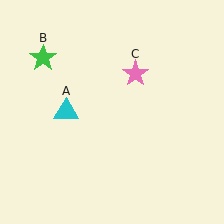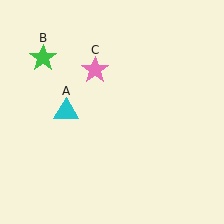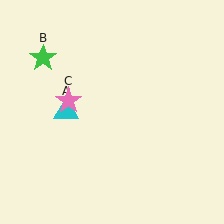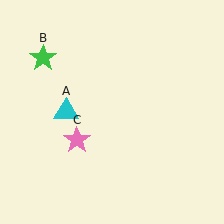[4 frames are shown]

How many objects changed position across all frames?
1 object changed position: pink star (object C).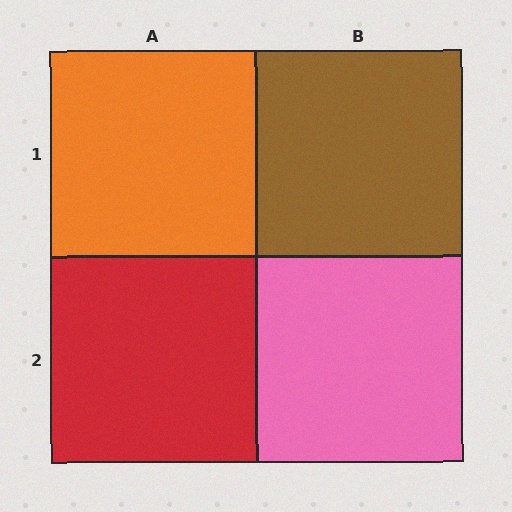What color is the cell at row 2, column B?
Pink.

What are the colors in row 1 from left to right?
Orange, brown.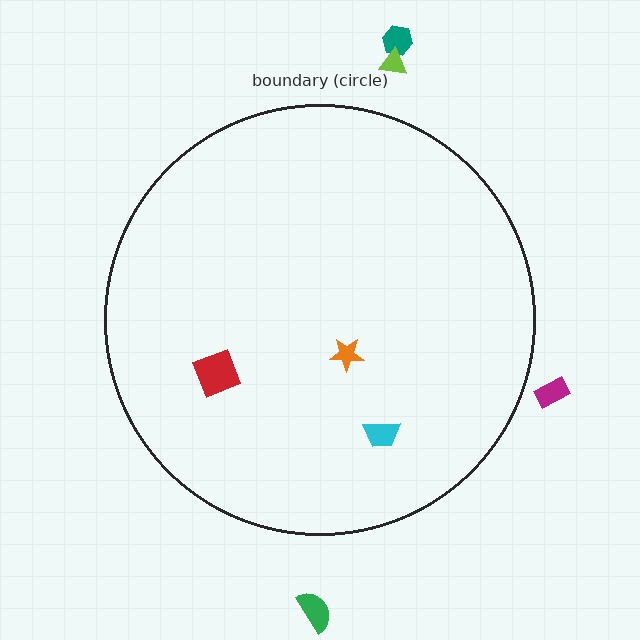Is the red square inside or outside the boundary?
Inside.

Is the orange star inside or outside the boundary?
Inside.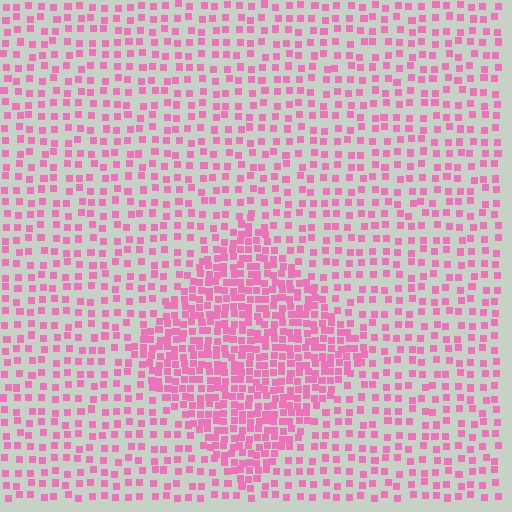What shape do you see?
I see a diamond.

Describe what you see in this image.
The image contains small pink elements arranged at two different densities. A diamond-shaped region is visible where the elements are more densely packed than the surrounding area.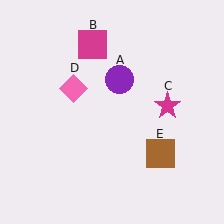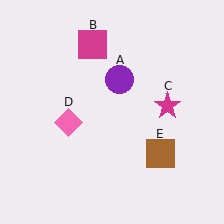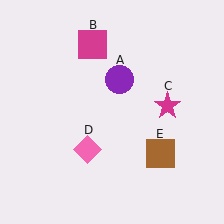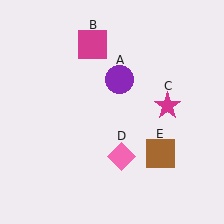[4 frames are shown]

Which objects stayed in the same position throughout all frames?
Purple circle (object A) and magenta square (object B) and magenta star (object C) and brown square (object E) remained stationary.